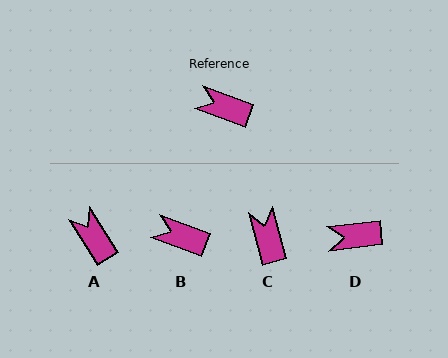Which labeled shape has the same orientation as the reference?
B.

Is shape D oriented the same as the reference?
No, it is off by about 27 degrees.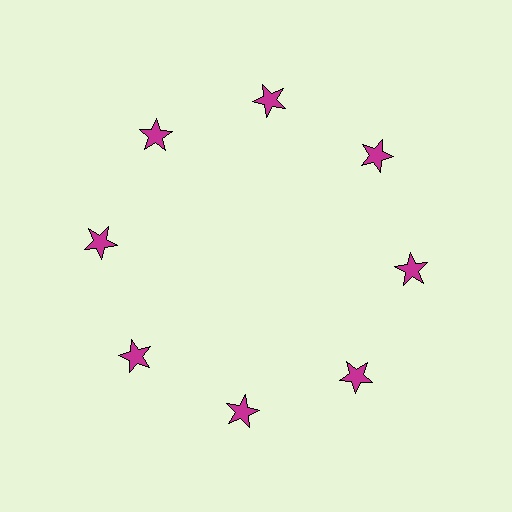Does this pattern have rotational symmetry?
Yes, this pattern has 8-fold rotational symmetry. It looks the same after rotating 45 degrees around the center.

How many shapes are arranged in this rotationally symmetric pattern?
There are 8 shapes, arranged in 8 groups of 1.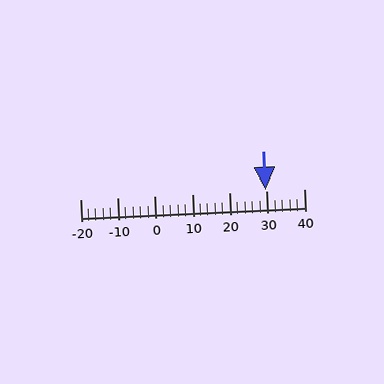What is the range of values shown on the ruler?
The ruler shows values from -20 to 40.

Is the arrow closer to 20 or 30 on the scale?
The arrow is closer to 30.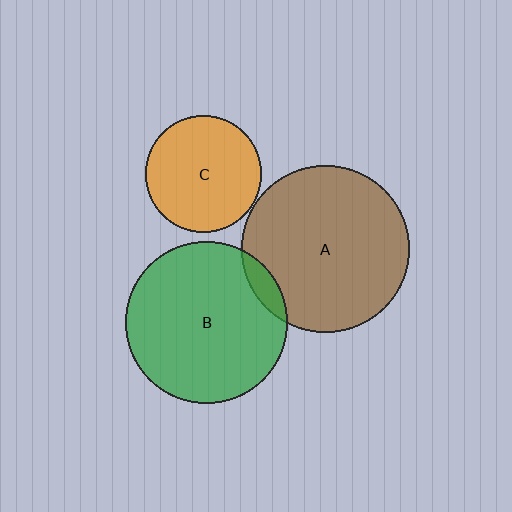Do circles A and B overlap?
Yes.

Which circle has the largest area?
Circle A (brown).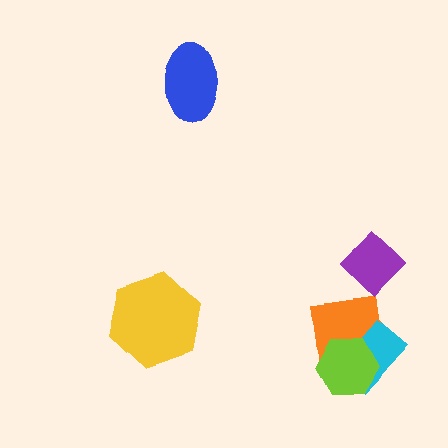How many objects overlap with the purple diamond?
0 objects overlap with the purple diamond.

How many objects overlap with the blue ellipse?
0 objects overlap with the blue ellipse.